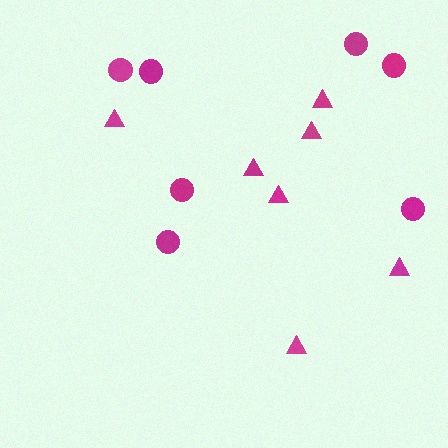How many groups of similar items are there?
There are 2 groups: one group of triangles (7) and one group of circles (7).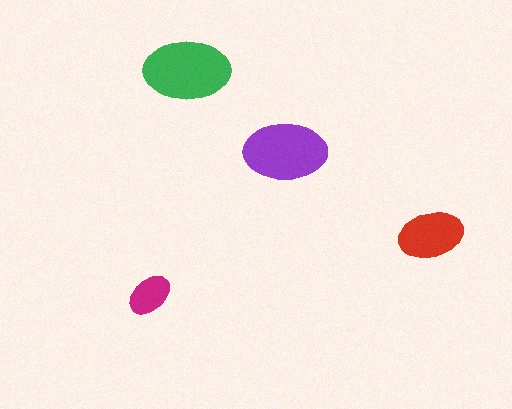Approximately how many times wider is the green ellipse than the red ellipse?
About 1.5 times wider.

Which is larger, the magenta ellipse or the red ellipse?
The red one.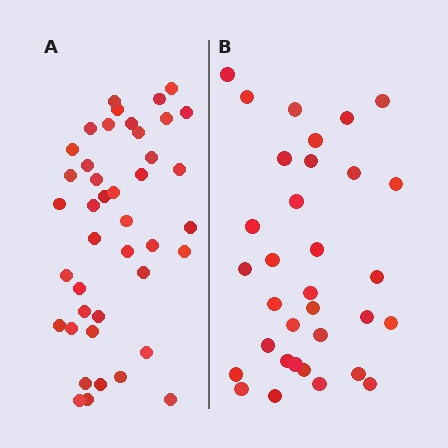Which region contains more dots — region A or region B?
Region A (the left region) has more dots.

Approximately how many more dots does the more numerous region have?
Region A has roughly 8 or so more dots than region B.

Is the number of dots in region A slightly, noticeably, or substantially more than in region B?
Region A has noticeably more, but not dramatically so. The ratio is roughly 1.3 to 1.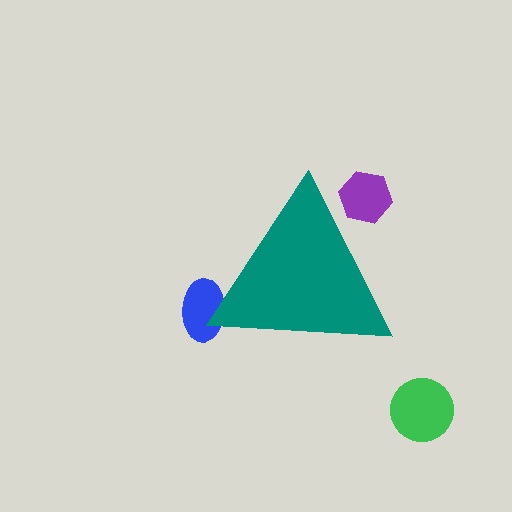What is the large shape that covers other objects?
A teal triangle.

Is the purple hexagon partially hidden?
Yes, the purple hexagon is partially hidden behind the teal triangle.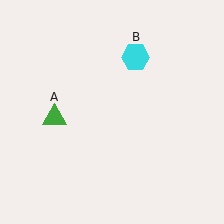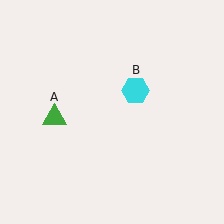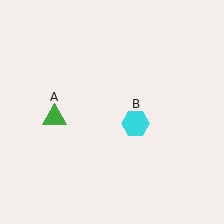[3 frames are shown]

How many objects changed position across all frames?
1 object changed position: cyan hexagon (object B).